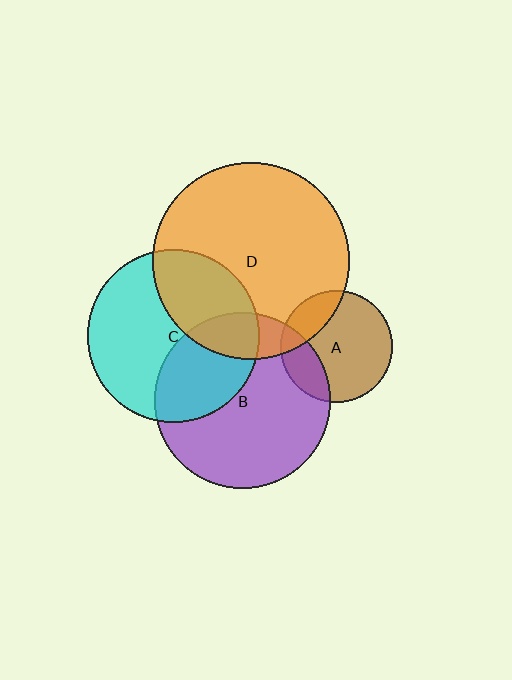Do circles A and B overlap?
Yes.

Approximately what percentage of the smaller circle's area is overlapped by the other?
Approximately 25%.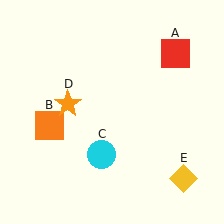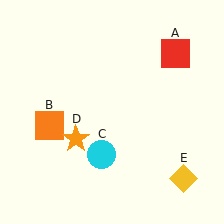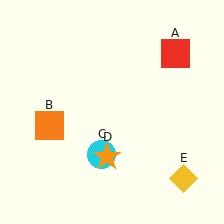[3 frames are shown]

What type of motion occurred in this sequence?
The orange star (object D) rotated counterclockwise around the center of the scene.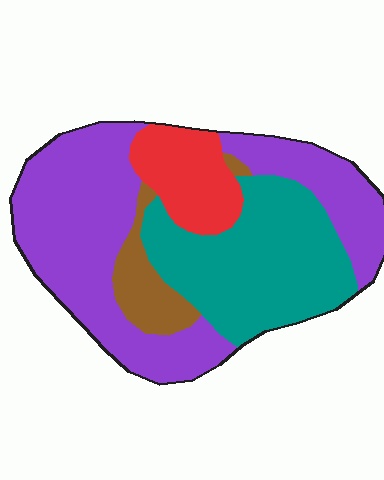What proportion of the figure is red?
Red covers roughly 10% of the figure.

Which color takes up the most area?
Purple, at roughly 50%.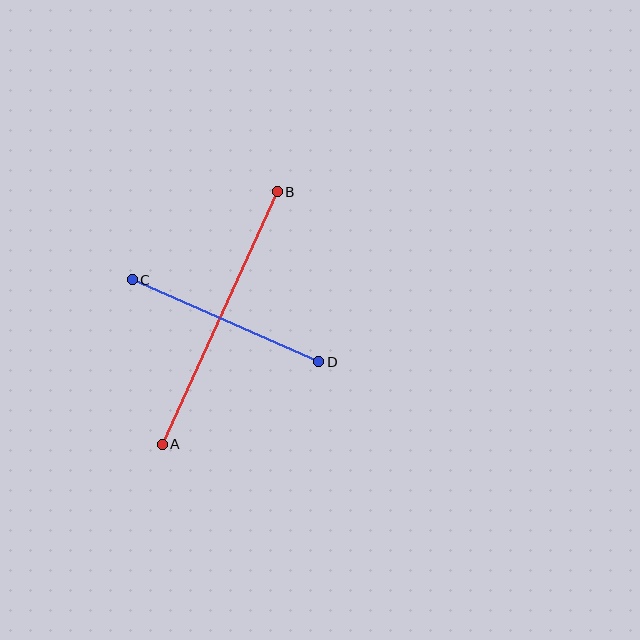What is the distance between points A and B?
The distance is approximately 278 pixels.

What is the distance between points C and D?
The distance is approximately 204 pixels.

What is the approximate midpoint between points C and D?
The midpoint is at approximately (225, 321) pixels.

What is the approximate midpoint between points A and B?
The midpoint is at approximately (220, 318) pixels.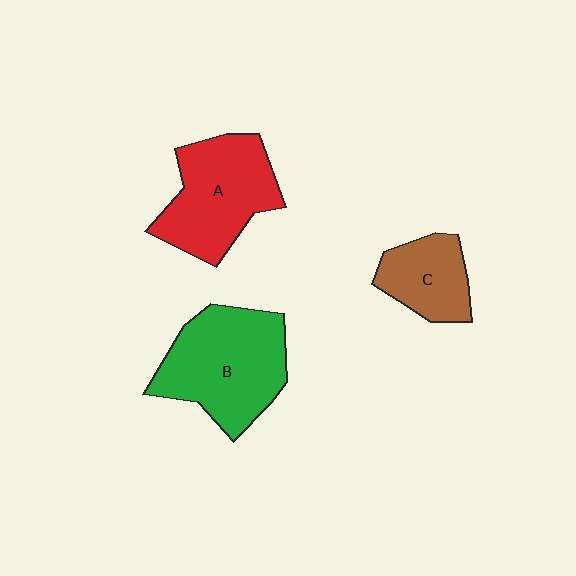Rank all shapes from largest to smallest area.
From largest to smallest: B (green), A (red), C (brown).